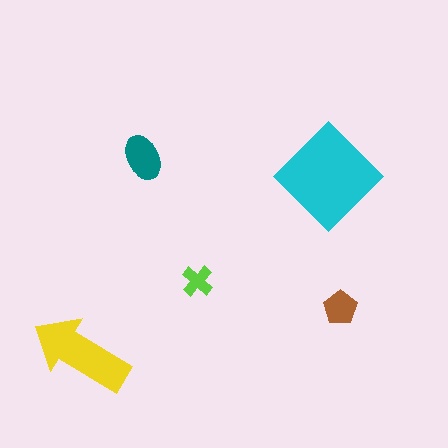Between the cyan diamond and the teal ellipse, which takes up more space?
The cyan diamond.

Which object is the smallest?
The lime cross.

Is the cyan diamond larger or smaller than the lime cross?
Larger.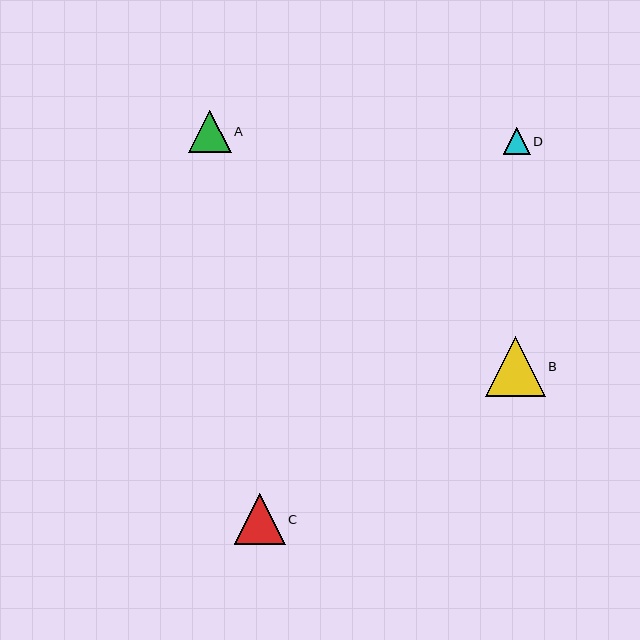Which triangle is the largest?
Triangle B is the largest with a size of approximately 60 pixels.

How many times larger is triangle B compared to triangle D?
Triangle B is approximately 2.2 times the size of triangle D.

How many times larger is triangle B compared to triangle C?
Triangle B is approximately 1.2 times the size of triangle C.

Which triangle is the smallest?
Triangle D is the smallest with a size of approximately 27 pixels.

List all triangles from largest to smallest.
From largest to smallest: B, C, A, D.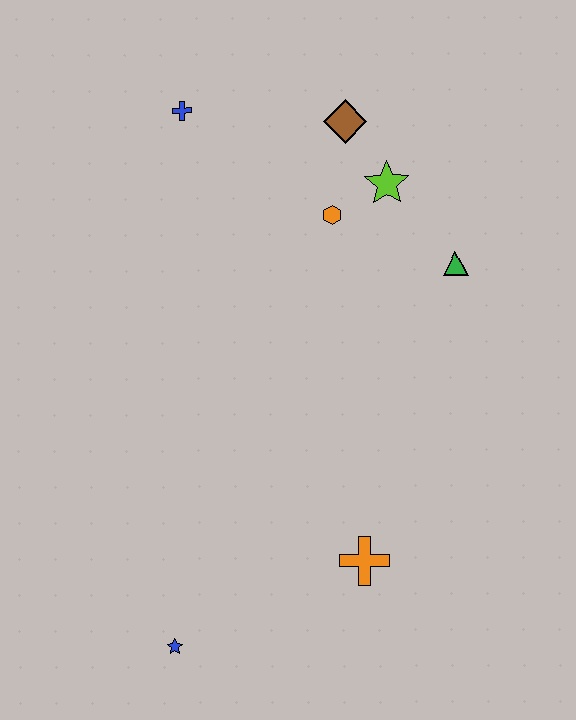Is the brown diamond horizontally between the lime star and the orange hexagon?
Yes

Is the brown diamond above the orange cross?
Yes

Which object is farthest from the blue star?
The brown diamond is farthest from the blue star.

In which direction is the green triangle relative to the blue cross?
The green triangle is to the right of the blue cross.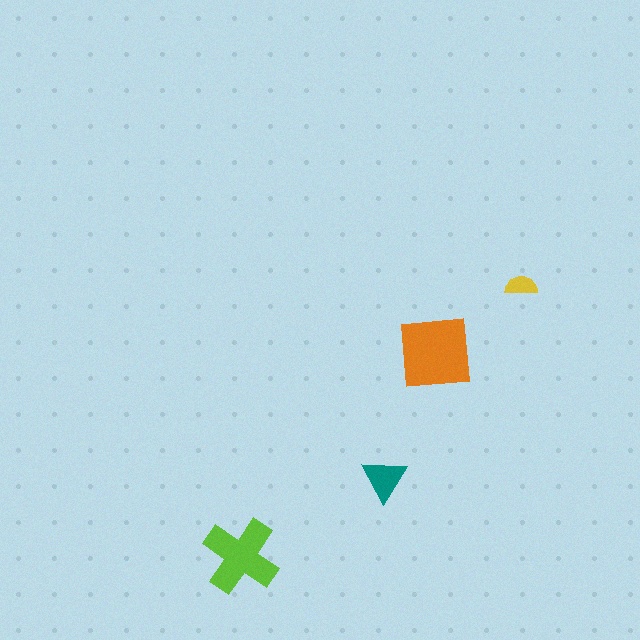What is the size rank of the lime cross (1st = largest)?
2nd.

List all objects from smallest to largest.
The yellow semicircle, the teal triangle, the lime cross, the orange square.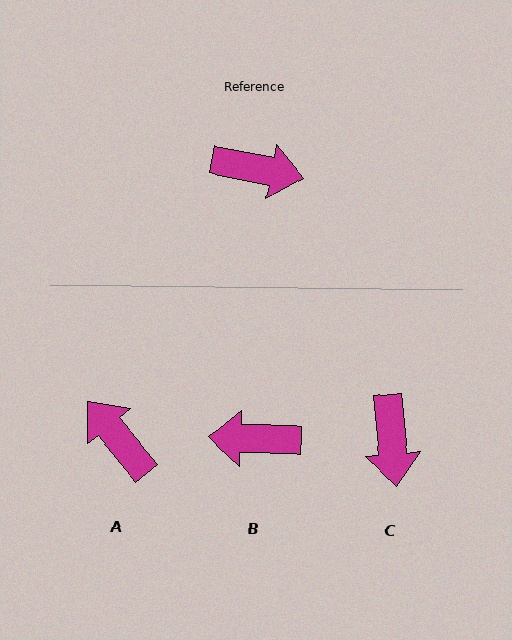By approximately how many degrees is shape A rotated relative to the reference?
Approximately 141 degrees counter-clockwise.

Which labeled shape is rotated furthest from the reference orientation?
B, about 171 degrees away.